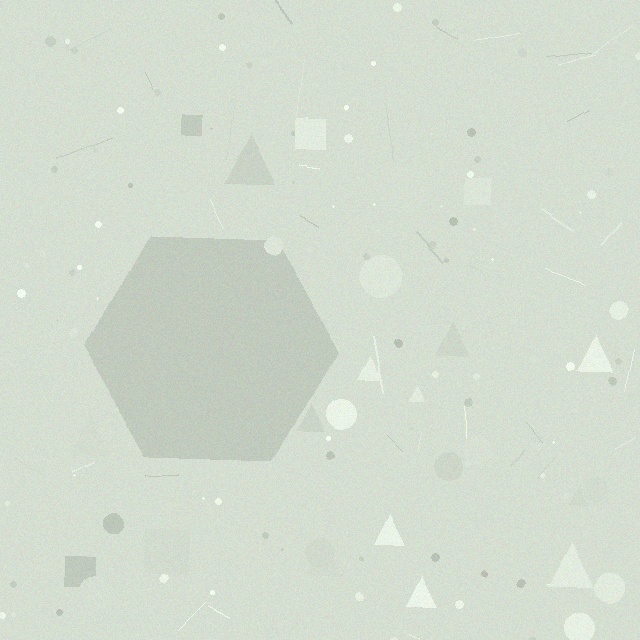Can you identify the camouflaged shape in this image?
The camouflaged shape is a hexagon.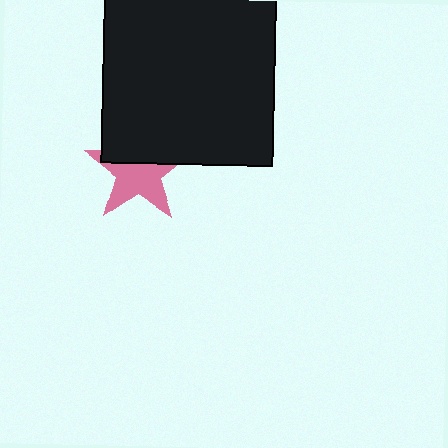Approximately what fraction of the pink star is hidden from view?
Roughly 40% of the pink star is hidden behind the black square.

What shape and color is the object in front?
The object in front is a black square.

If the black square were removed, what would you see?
You would see the complete pink star.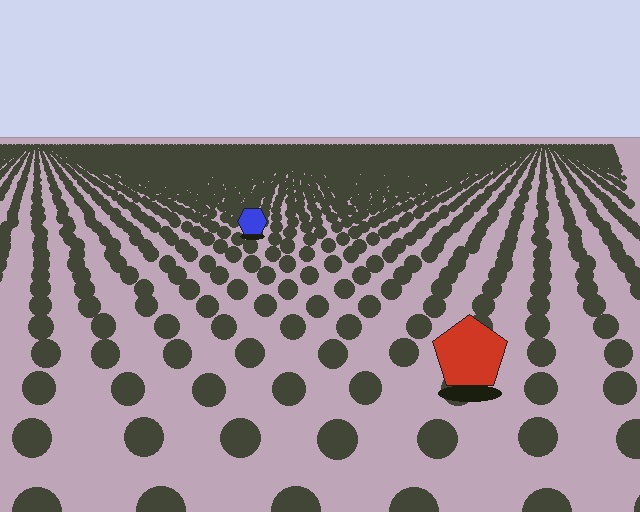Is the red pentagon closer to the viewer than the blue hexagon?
Yes. The red pentagon is closer — you can tell from the texture gradient: the ground texture is coarser near it.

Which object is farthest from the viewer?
The blue hexagon is farthest from the viewer. It appears smaller and the ground texture around it is denser.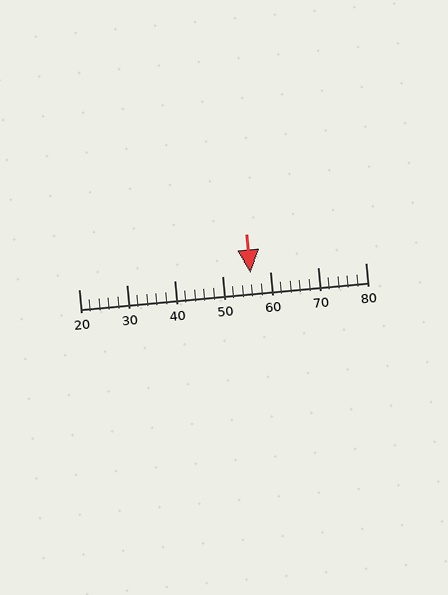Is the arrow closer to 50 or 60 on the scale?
The arrow is closer to 60.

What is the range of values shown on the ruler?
The ruler shows values from 20 to 80.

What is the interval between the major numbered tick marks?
The major tick marks are spaced 10 units apart.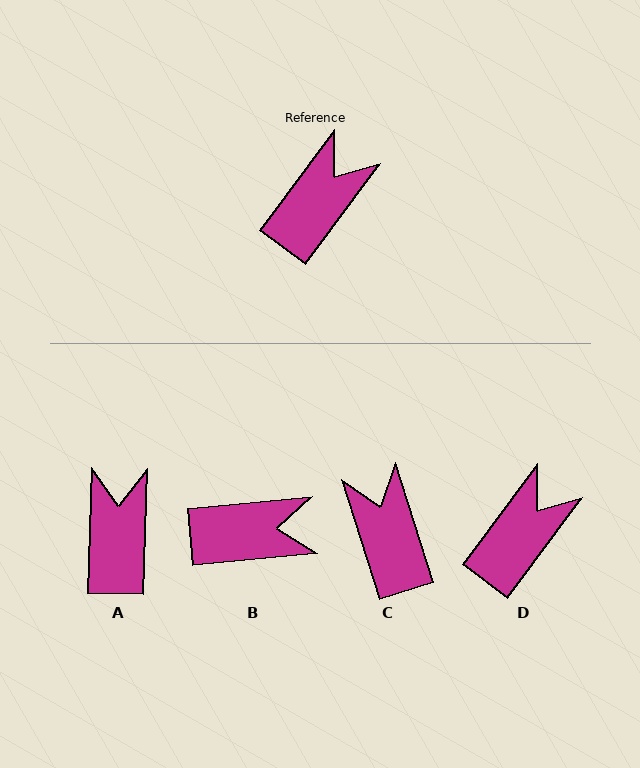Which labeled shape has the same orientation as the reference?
D.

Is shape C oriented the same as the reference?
No, it is off by about 54 degrees.